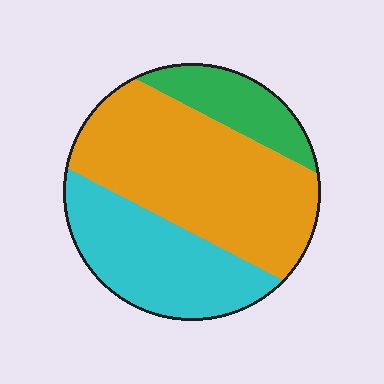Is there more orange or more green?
Orange.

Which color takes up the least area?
Green, at roughly 15%.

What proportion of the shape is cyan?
Cyan takes up about one third (1/3) of the shape.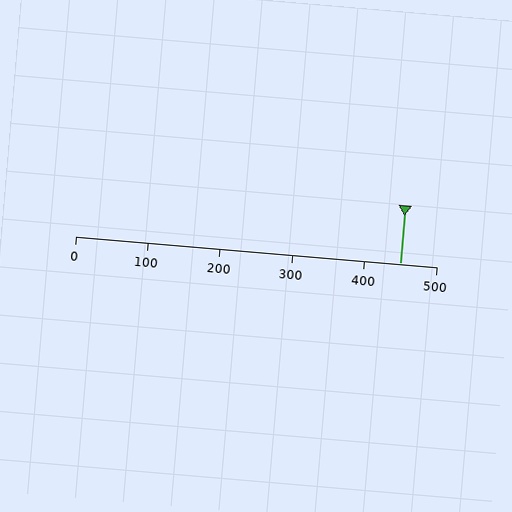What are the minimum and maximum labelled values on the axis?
The axis runs from 0 to 500.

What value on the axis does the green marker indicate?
The marker indicates approximately 450.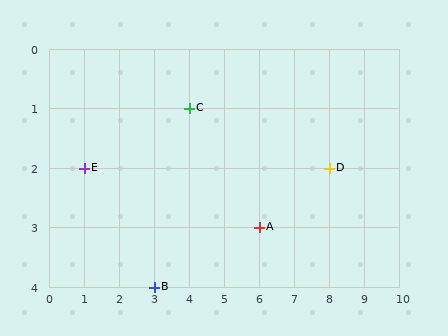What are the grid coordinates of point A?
Point A is at grid coordinates (6, 3).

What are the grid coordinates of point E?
Point E is at grid coordinates (1, 2).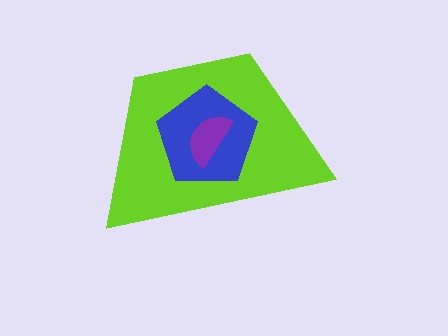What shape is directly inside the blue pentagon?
The purple semicircle.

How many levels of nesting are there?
3.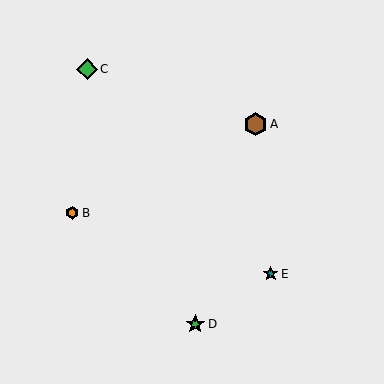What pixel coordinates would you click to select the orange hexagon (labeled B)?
Click at (72, 213) to select the orange hexagon B.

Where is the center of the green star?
The center of the green star is at (195, 324).